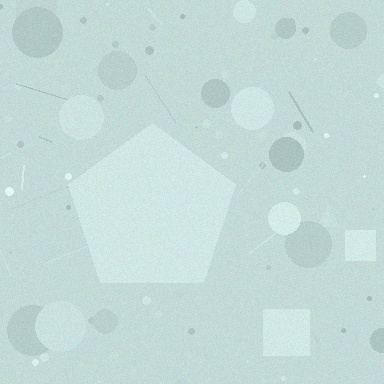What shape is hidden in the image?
A pentagon is hidden in the image.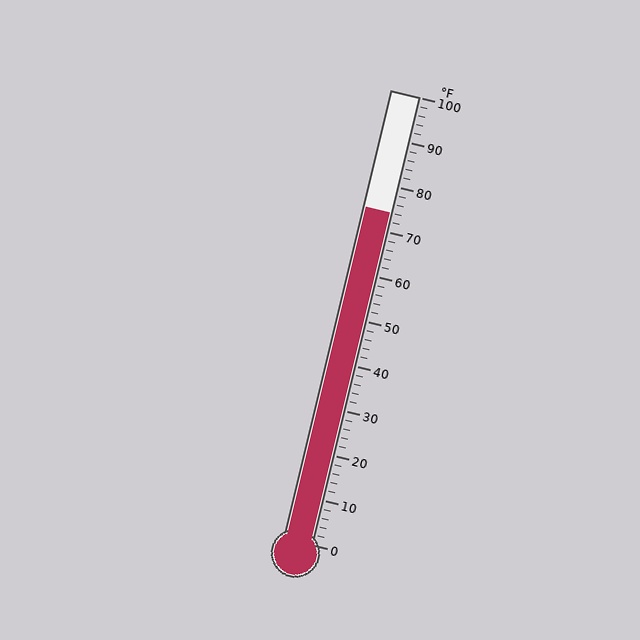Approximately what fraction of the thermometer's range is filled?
The thermometer is filled to approximately 75% of its range.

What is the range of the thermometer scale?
The thermometer scale ranges from 0°F to 100°F.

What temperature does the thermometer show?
The thermometer shows approximately 74°F.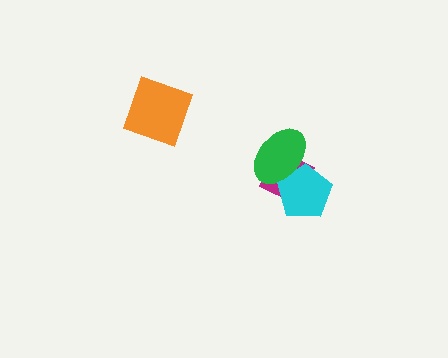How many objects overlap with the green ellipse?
2 objects overlap with the green ellipse.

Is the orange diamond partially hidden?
No, no other shape covers it.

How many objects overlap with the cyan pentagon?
2 objects overlap with the cyan pentagon.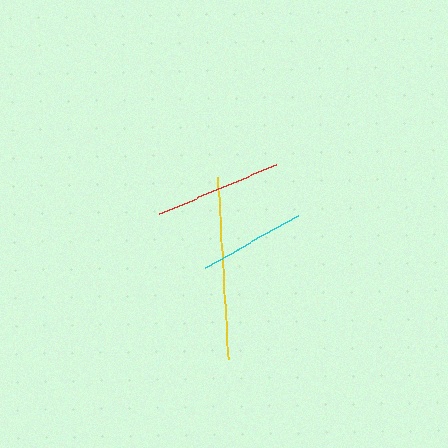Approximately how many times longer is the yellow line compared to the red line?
The yellow line is approximately 1.4 times the length of the red line.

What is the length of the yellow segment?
The yellow segment is approximately 182 pixels long.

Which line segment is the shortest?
The cyan line is the shortest at approximately 107 pixels.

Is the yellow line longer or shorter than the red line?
The yellow line is longer than the red line.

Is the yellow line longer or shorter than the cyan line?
The yellow line is longer than the cyan line.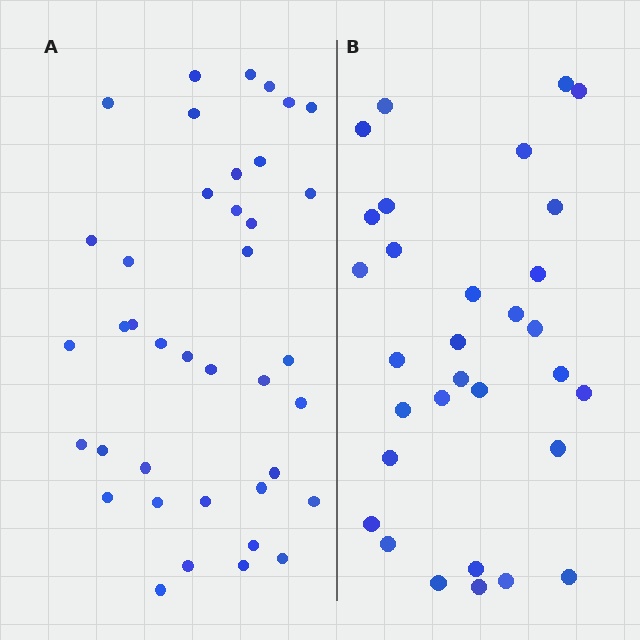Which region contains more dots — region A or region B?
Region A (the left region) has more dots.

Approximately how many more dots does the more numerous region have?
Region A has roughly 8 or so more dots than region B.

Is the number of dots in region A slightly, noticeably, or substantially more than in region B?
Region A has noticeably more, but not dramatically so. The ratio is roughly 1.3 to 1.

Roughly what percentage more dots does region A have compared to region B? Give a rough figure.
About 25% more.